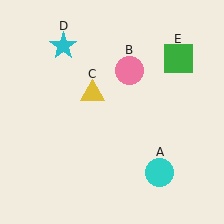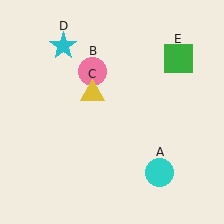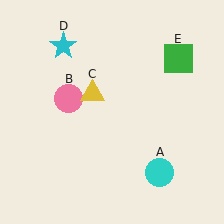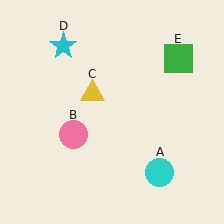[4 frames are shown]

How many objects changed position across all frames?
1 object changed position: pink circle (object B).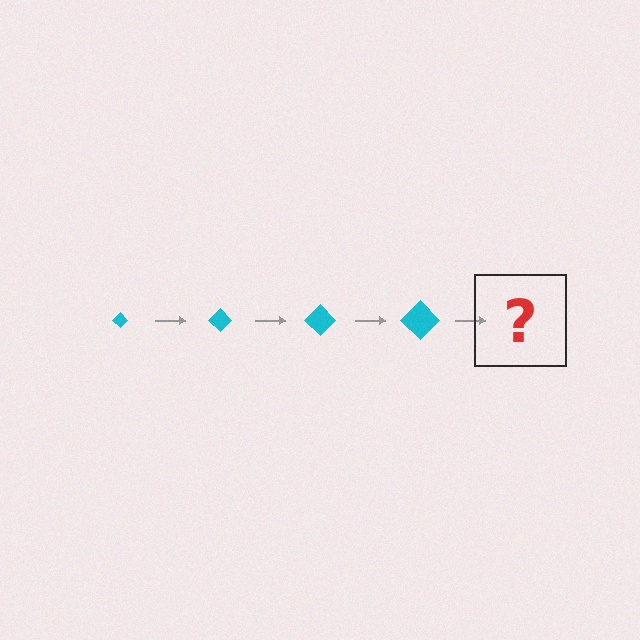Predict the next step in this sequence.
The next step is a cyan diamond, larger than the previous one.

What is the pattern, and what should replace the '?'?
The pattern is that the diamond gets progressively larger each step. The '?' should be a cyan diamond, larger than the previous one.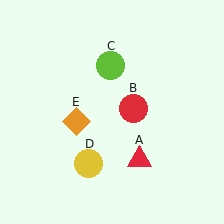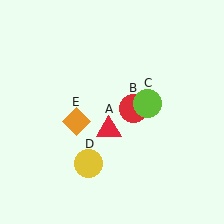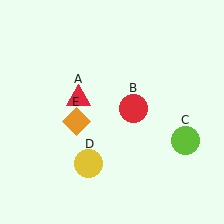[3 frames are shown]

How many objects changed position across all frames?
2 objects changed position: red triangle (object A), lime circle (object C).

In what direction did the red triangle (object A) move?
The red triangle (object A) moved up and to the left.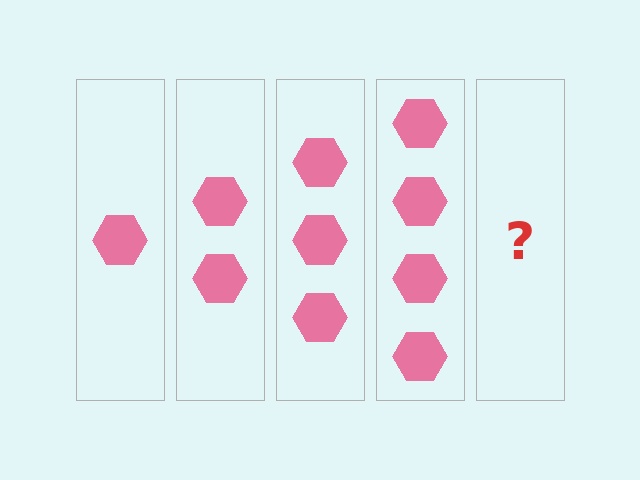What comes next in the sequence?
The next element should be 5 hexagons.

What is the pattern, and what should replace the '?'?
The pattern is that each step adds one more hexagon. The '?' should be 5 hexagons.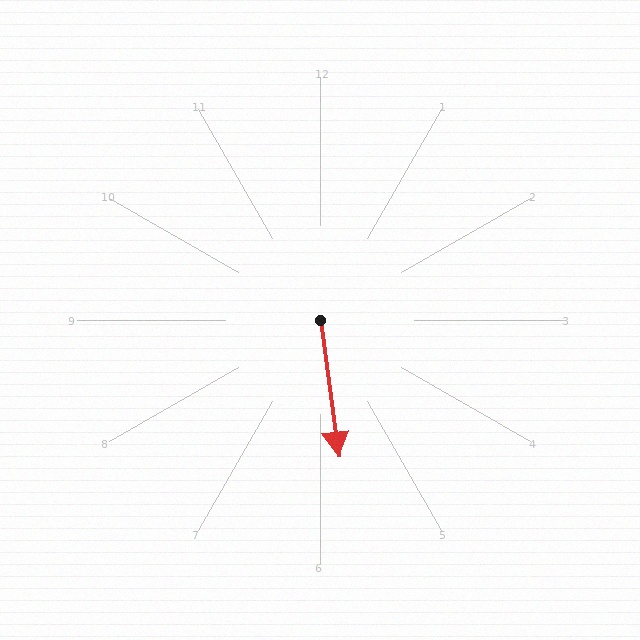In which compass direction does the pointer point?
South.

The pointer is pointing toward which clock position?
Roughly 6 o'clock.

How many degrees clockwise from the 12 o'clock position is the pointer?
Approximately 172 degrees.